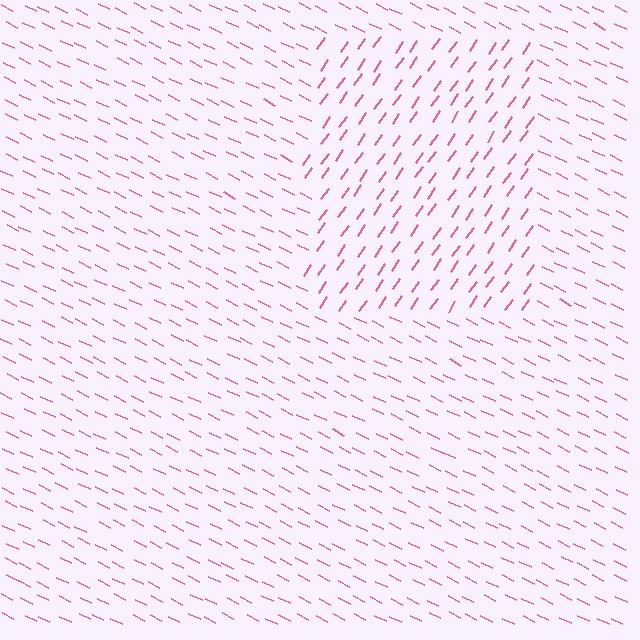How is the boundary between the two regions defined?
The boundary is defined purely by a change in line orientation (approximately 81 degrees difference). All lines are the same color and thickness.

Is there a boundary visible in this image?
Yes, there is a texture boundary formed by a change in line orientation.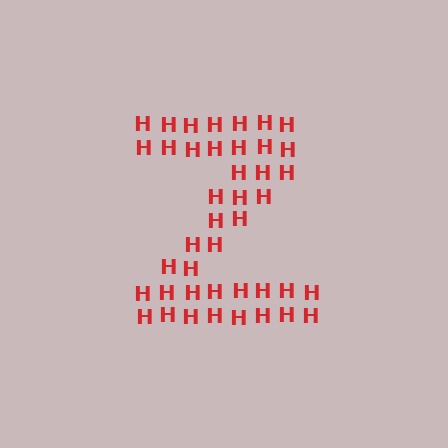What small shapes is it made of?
It is made of small letter H's.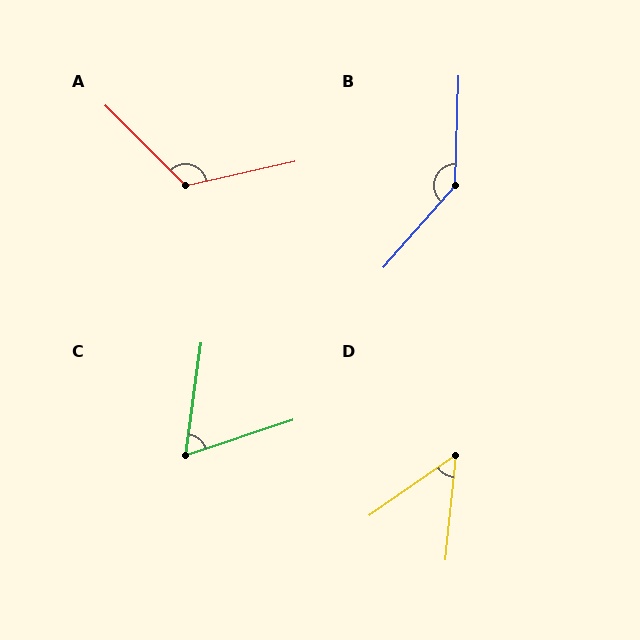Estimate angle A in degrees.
Approximately 122 degrees.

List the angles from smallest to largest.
D (49°), C (64°), A (122°), B (141°).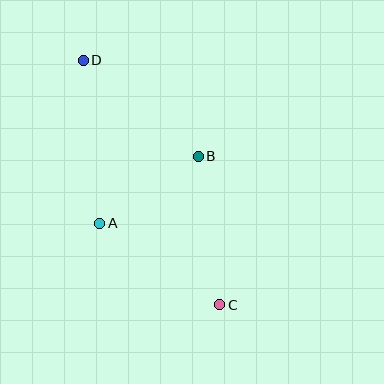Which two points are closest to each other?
Points A and B are closest to each other.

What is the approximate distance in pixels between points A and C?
The distance between A and C is approximately 146 pixels.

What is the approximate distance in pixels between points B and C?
The distance between B and C is approximately 150 pixels.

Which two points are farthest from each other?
Points C and D are farthest from each other.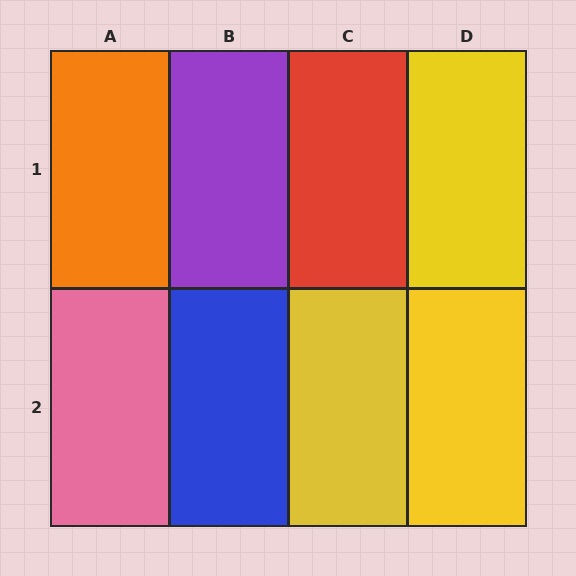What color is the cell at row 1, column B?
Purple.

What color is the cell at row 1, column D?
Yellow.